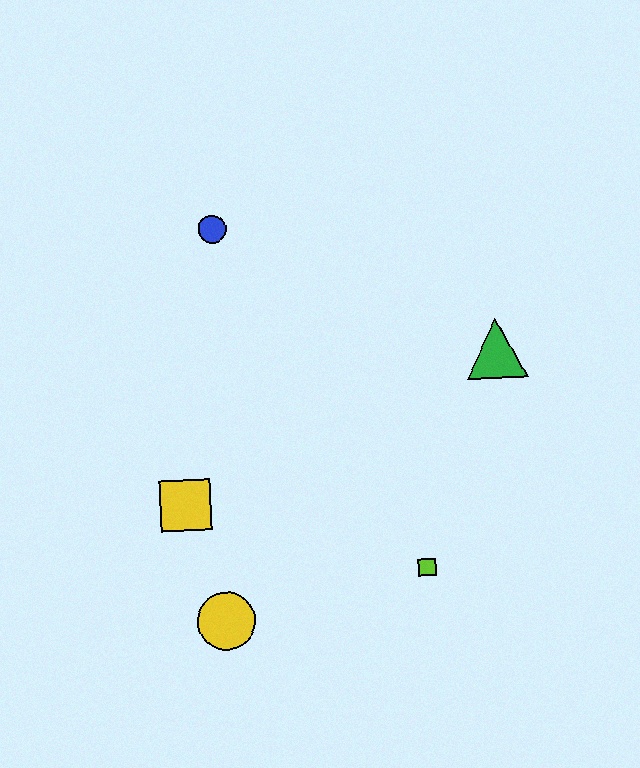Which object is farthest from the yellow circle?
The blue circle is farthest from the yellow circle.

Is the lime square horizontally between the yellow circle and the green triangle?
Yes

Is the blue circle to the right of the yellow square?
Yes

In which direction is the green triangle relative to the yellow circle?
The green triangle is to the right of the yellow circle.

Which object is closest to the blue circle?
The yellow square is closest to the blue circle.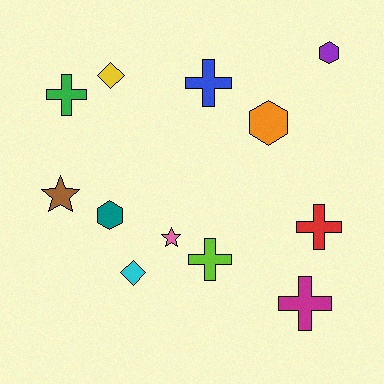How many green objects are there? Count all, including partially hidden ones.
There is 1 green object.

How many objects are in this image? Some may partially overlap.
There are 12 objects.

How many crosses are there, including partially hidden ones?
There are 5 crosses.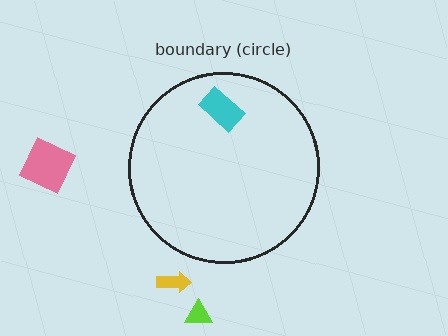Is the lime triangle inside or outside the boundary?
Outside.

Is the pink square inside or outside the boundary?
Outside.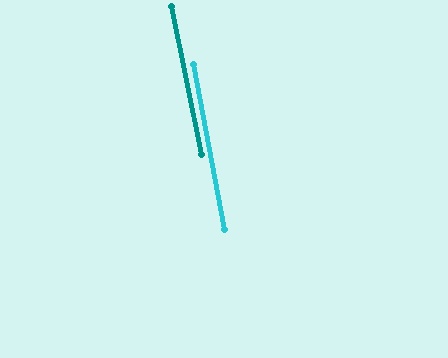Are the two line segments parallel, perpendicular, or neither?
Parallel — their directions differ by only 1.0°.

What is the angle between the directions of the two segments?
Approximately 1 degree.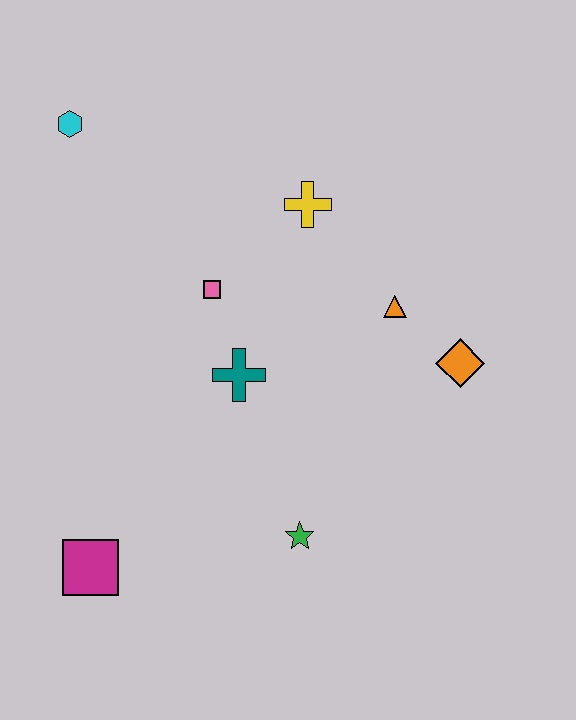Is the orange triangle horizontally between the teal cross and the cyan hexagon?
No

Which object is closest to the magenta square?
The green star is closest to the magenta square.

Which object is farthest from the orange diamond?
The cyan hexagon is farthest from the orange diamond.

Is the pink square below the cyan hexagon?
Yes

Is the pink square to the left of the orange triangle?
Yes